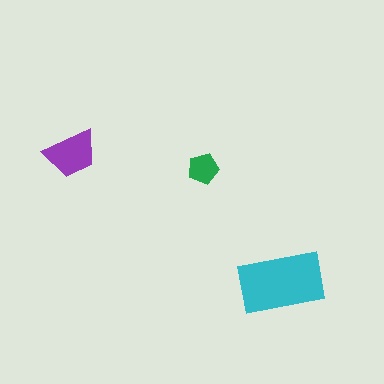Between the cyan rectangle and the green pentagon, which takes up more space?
The cyan rectangle.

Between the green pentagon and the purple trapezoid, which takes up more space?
The purple trapezoid.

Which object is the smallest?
The green pentagon.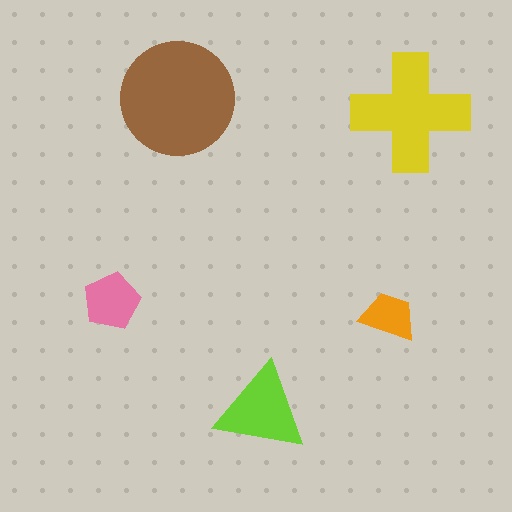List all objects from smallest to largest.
The orange trapezoid, the pink pentagon, the lime triangle, the yellow cross, the brown circle.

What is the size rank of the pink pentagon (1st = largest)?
4th.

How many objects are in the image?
There are 5 objects in the image.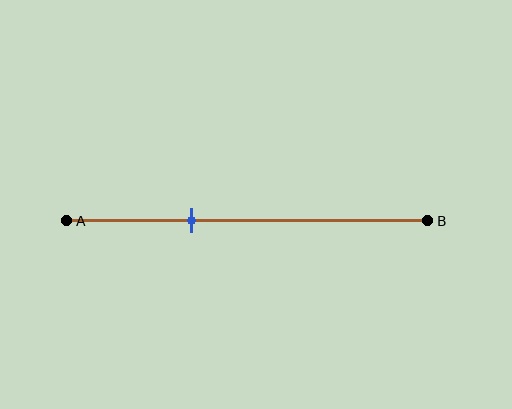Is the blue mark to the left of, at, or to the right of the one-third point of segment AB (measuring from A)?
The blue mark is approximately at the one-third point of segment AB.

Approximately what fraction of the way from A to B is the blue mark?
The blue mark is approximately 35% of the way from A to B.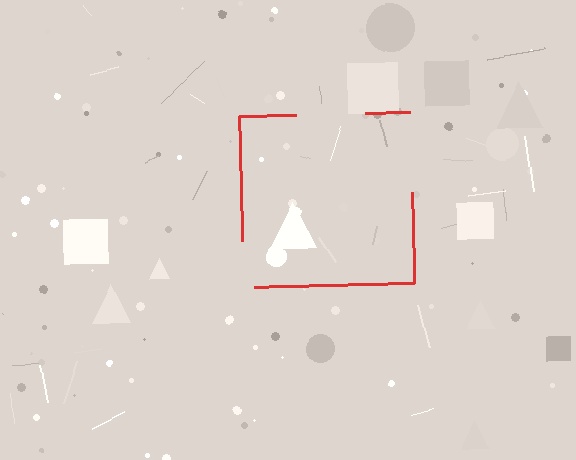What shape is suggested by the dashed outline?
The dashed outline suggests a square.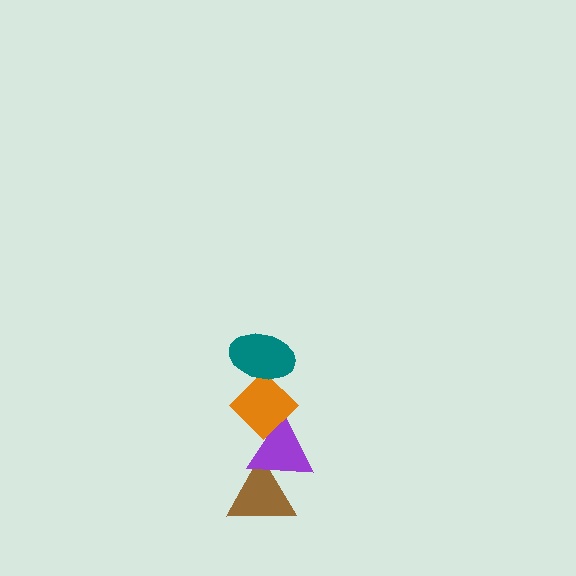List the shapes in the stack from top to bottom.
From top to bottom: the teal ellipse, the orange diamond, the purple triangle, the brown triangle.